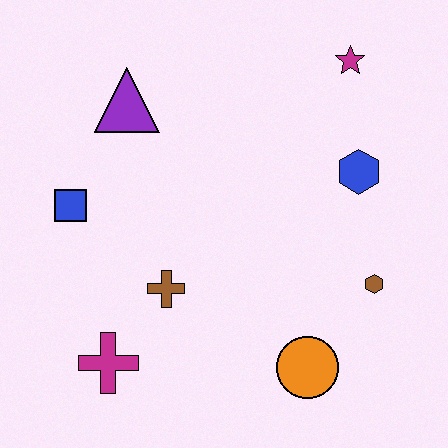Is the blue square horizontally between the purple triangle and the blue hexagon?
No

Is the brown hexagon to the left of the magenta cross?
No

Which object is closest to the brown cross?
The magenta cross is closest to the brown cross.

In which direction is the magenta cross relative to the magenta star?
The magenta cross is below the magenta star.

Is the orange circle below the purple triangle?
Yes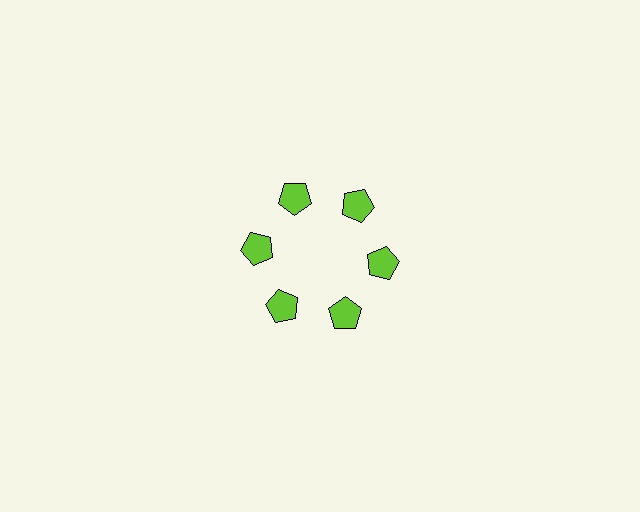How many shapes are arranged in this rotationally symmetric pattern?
There are 6 shapes, arranged in 6 groups of 1.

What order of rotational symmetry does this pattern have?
This pattern has 6-fold rotational symmetry.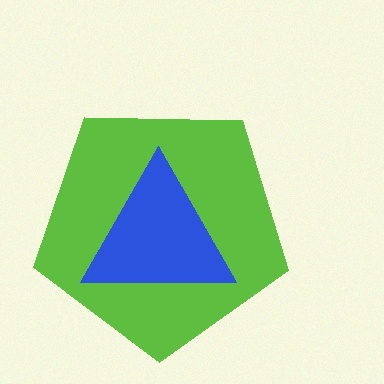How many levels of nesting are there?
2.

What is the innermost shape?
The blue triangle.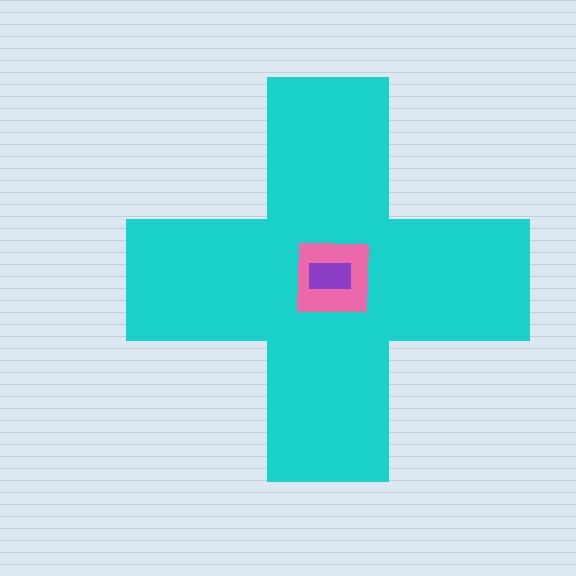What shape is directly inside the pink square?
The purple rectangle.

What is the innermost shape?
The purple rectangle.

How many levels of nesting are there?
3.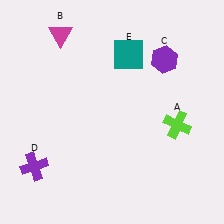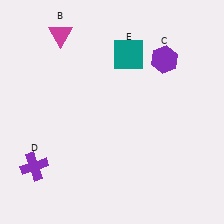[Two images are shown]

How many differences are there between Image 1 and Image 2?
There is 1 difference between the two images.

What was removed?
The lime cross (A) was removed in Image 2.